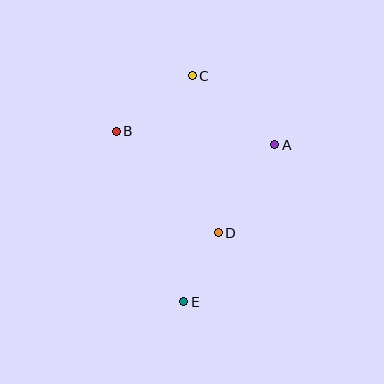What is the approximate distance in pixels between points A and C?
The distance between A and C is approximately 108 pixels.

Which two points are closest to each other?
Points D and E are closest to each other.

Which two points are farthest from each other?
Points C and E are farthest from each other.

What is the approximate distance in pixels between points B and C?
The distance between B and C is approximately 94 pixels.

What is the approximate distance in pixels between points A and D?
The distance between A and D is approximately 105 pixels.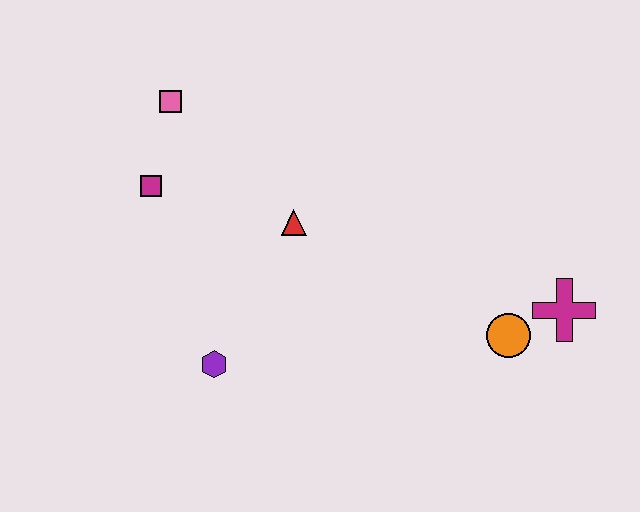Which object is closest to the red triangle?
The magenta square is closest to the red triangle.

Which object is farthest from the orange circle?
The pink square is farthest from the orange circle.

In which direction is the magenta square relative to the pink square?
The magenta square is below the pink square.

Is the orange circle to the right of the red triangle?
Yes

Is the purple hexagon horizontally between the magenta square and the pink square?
No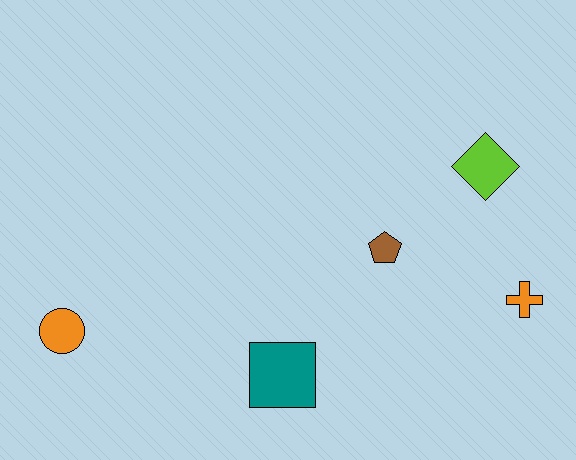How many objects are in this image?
There are 5 objects.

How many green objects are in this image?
There are no green objects.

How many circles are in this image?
There is 1 circle.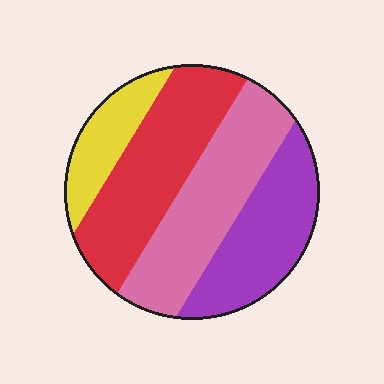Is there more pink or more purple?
Pink.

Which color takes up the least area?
Yellow, at roughly 15%.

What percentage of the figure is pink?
Pink covers roughly 30% of the figure.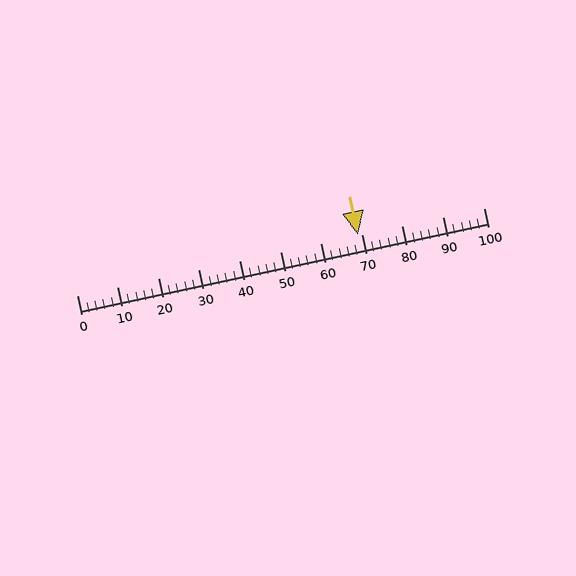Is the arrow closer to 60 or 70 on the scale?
The arrow is closer to 70.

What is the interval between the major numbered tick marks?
The major tick marks are spaced 10 units apart.